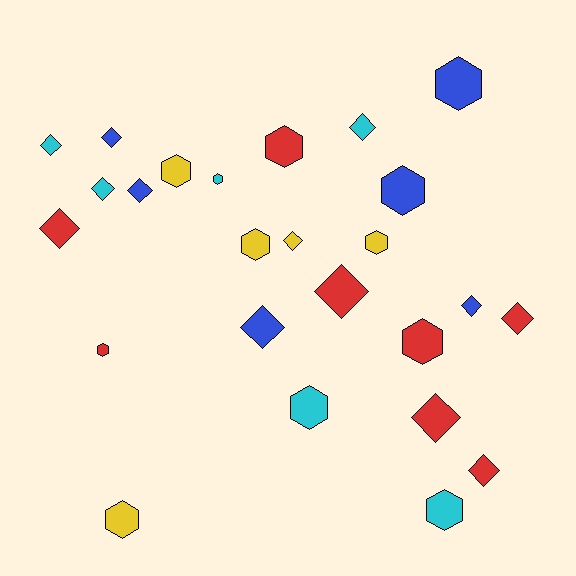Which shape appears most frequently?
Diamond, with 13 objects.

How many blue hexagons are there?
There are 2 blue hexagons.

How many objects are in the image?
There are 25 objects.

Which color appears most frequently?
Red, with 8 objects.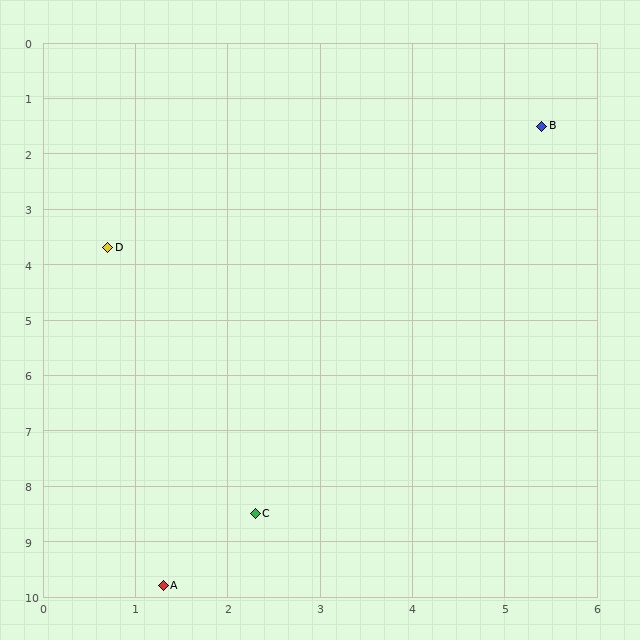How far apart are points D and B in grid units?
Points D and B are about 5.2 grid units apart.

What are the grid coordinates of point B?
Point B is at approximately (5.4, 1.5).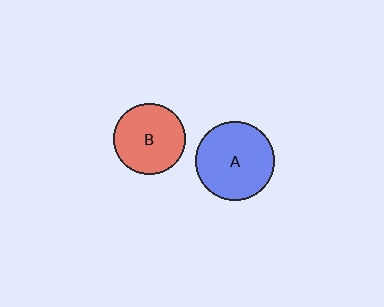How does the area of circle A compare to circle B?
Approximately 1.2 times.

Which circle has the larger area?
Circle A (blue).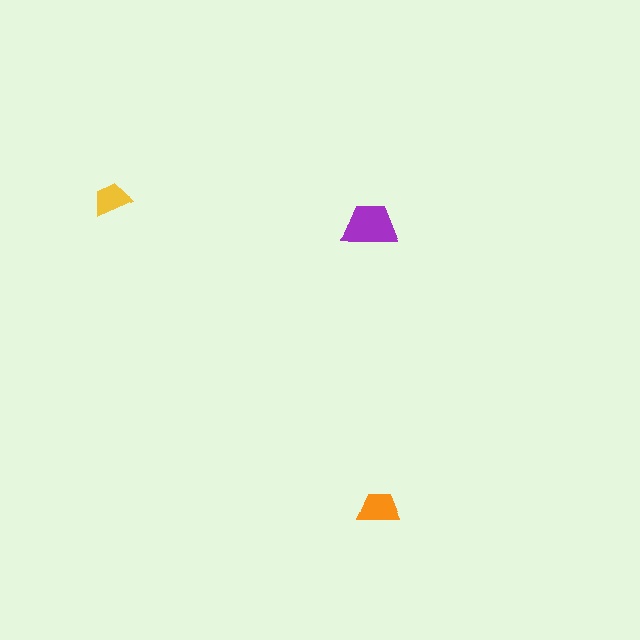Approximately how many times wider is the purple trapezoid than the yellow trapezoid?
About 1.5 times wider.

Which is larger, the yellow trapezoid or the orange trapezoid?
The orange one.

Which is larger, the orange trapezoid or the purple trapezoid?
The purple one.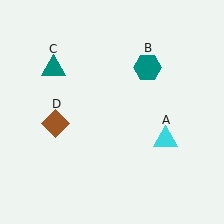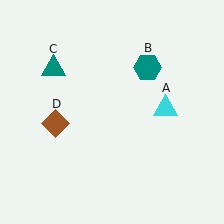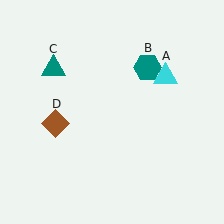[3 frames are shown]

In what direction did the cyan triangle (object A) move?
The cyan triangle (object A) moved up.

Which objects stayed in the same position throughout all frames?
Teal hexagon (object B) and teal triangle (object C) and brown diamond (object D) remained stationary.